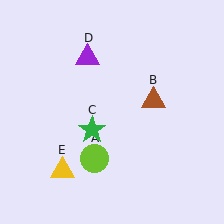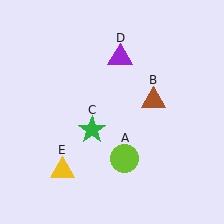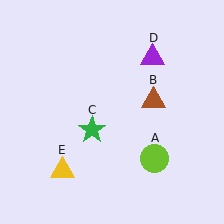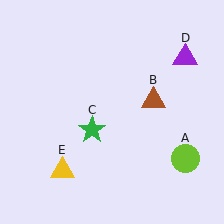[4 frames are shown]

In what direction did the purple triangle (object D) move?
The purple triangle (object D) moved right.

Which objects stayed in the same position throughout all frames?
Brown triangle (object B) and green star (object C) and yellow triangle (object E) remained stationary.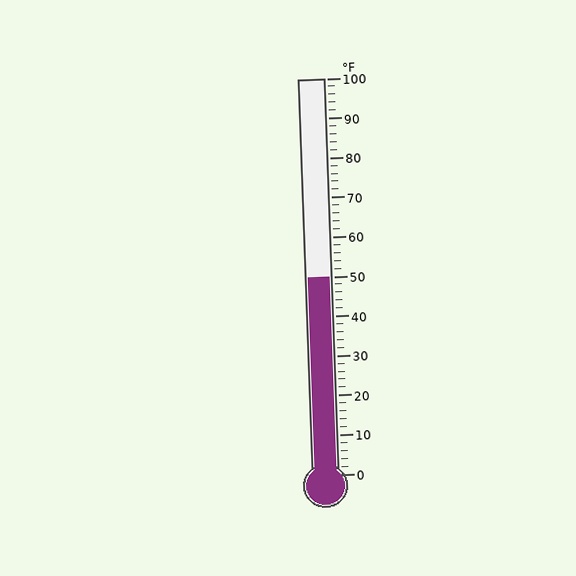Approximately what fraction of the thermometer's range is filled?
The thermometer is filled to approximately 50% of its range.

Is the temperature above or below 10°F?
The temperature is above 10°F.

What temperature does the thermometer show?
The thermometer shows approximately 50°F.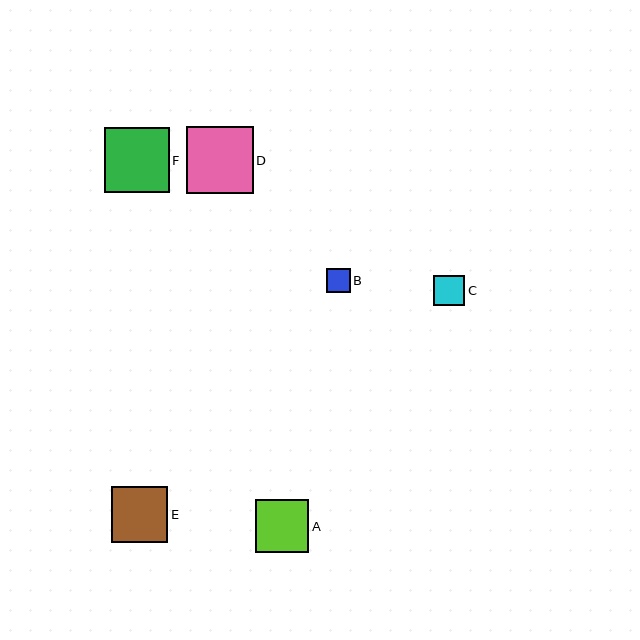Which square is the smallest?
Square B is the smallest with a size of approximately 24 pixels.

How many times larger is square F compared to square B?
Square F is approximately 2.7 times the size of square B.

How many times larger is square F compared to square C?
Square F is approximately 2.1 times the size of square C.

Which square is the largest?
Square D is the largest with a size of approximately 67 pixels.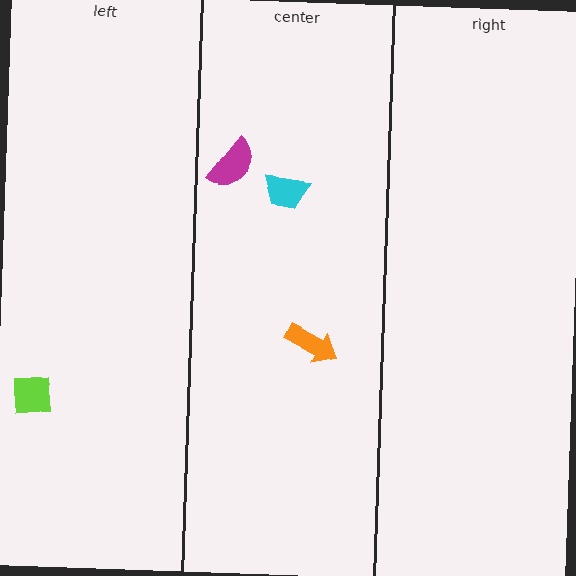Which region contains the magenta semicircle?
The center region.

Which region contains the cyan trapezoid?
The center region.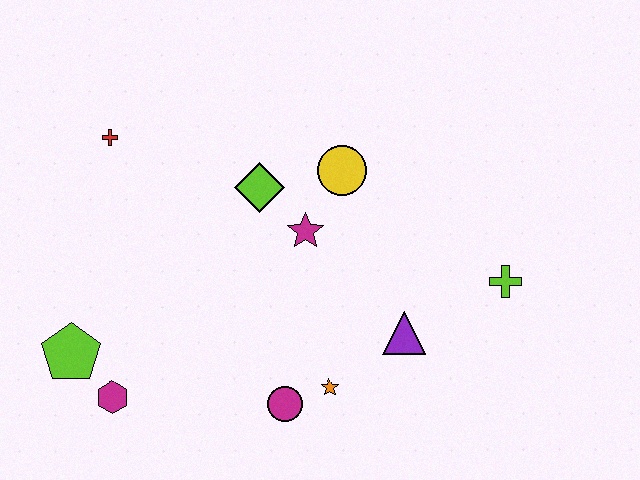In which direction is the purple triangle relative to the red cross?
The purple triangle is to the right of the red cross.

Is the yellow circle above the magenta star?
Yes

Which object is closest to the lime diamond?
The magenta star is closest to the lime diamond.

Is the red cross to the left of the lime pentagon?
No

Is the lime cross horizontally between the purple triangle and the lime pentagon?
No